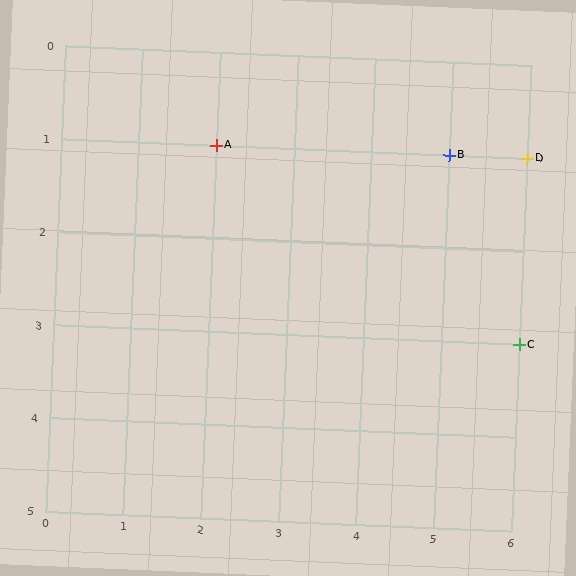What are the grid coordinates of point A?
Point A is at grid coordinates (2, 1).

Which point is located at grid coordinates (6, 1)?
Point D is at (6, 1).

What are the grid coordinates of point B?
Point B is at grid coordinates (5, 1).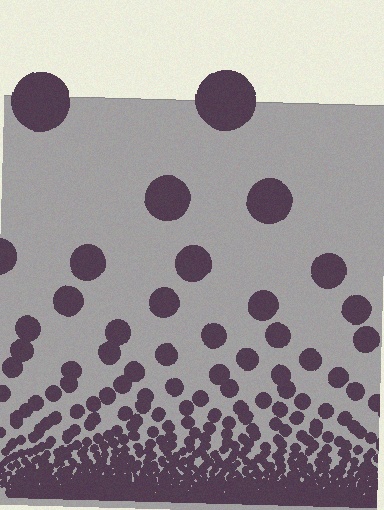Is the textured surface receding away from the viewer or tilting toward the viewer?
The surface appears to tilt toward the viewer. Texture elements get larger and sparser toward the top.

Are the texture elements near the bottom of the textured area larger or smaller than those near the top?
Smaller. The gradient is inverted — elements near the bottom are smaller and denser.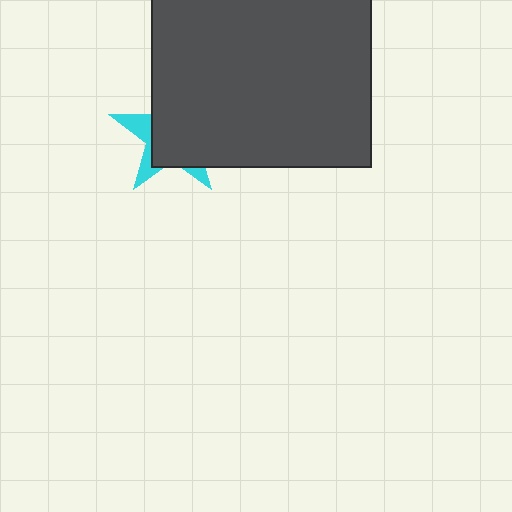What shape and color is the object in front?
The object in front is a dark gray square.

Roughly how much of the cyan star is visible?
A small part of it is visible (roughly 28%).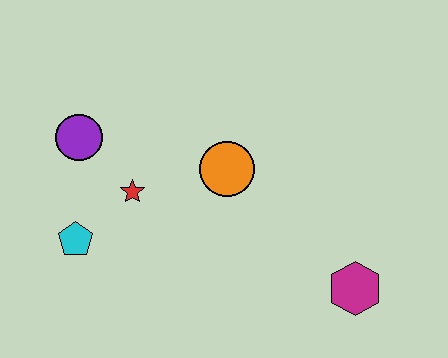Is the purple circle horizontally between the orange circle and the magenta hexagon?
No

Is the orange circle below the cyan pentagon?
No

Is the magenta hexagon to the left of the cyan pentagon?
No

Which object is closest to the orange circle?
The red star is closest to the orange circle.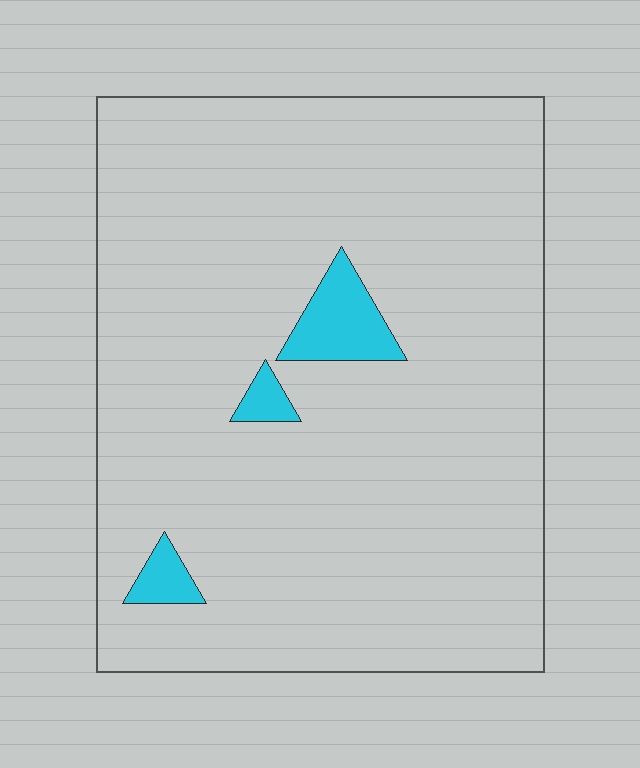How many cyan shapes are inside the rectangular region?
3.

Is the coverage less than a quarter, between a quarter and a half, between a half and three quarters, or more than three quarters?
Less than a quarter.